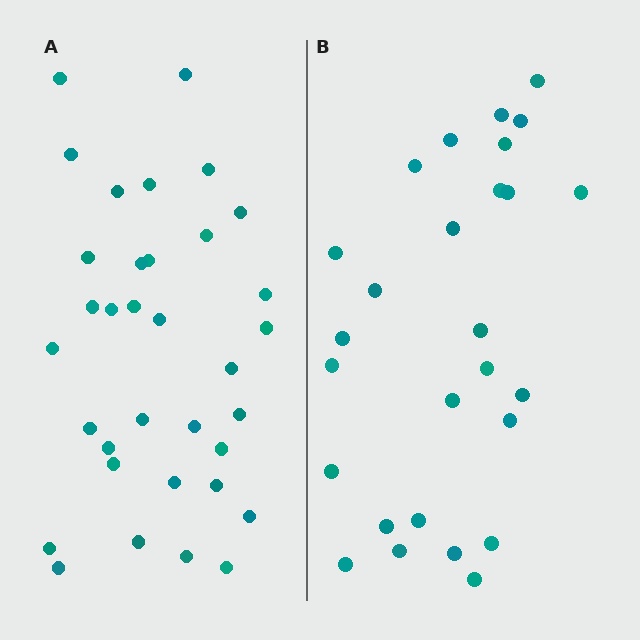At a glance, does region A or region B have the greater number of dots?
Region A (the left region) has more dots.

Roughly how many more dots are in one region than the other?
Region A has roughly 8 or so more dots than region B.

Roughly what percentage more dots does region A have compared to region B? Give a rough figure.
About 25% more.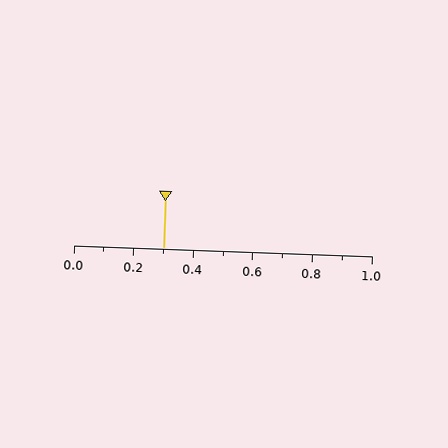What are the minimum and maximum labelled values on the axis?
The axis runs from 0.0 to 1.0.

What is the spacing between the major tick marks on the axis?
The major ticks are spaced 0.2 apart.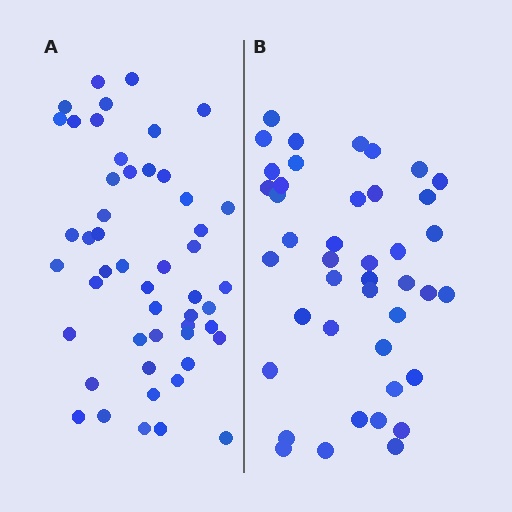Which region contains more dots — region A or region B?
Region A (the left region) has more dots.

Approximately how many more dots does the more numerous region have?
Region A has roughly 8 or so more dots than region B.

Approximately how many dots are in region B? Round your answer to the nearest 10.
About 40 dots. (The exact count is 42, which rounds to 40.)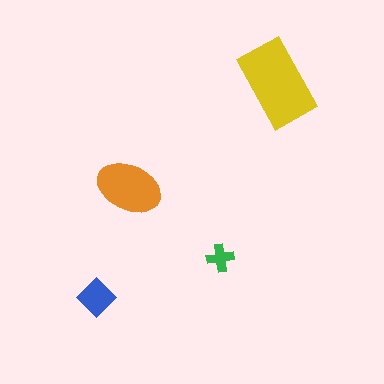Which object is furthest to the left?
The blue diamond is leftmost.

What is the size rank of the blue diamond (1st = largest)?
3rd.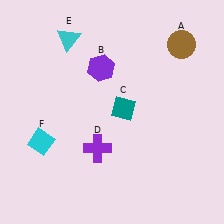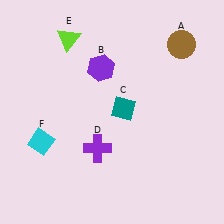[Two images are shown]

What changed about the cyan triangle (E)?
In Image 1, E is cyan. In Image 2, it changed to lime.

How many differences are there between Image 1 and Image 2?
There is 1 difference between the two images.